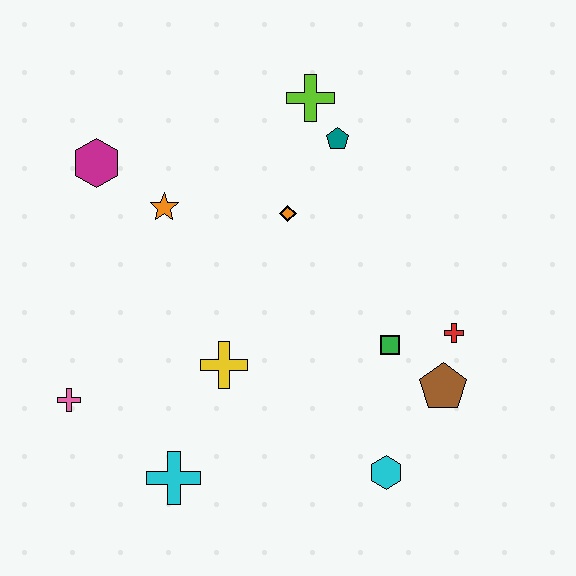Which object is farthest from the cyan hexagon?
The magenta hexagon is farthest from the cyan hexagon.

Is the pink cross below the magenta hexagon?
Yes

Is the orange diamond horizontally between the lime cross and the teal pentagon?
No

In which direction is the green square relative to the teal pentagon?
The green square is below the teal pentagon.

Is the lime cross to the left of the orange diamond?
No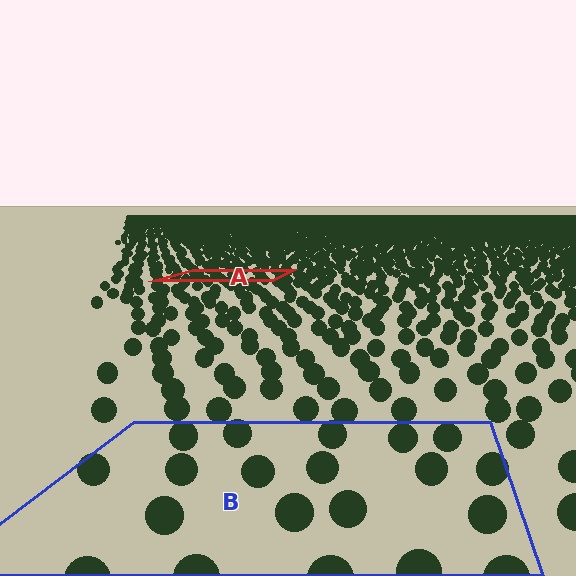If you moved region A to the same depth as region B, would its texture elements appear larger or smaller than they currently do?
They would appear larger. At a closer depth, the same texture elements are projected at a bigger on-screen size.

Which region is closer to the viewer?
Region B is closer. The texture elements there are larger and more spread out.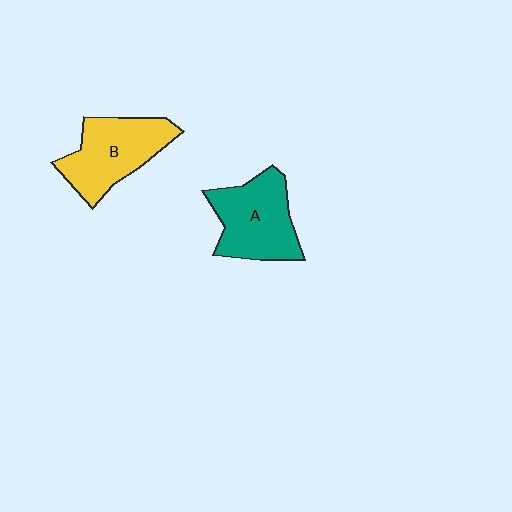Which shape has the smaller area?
Shape B (yellow).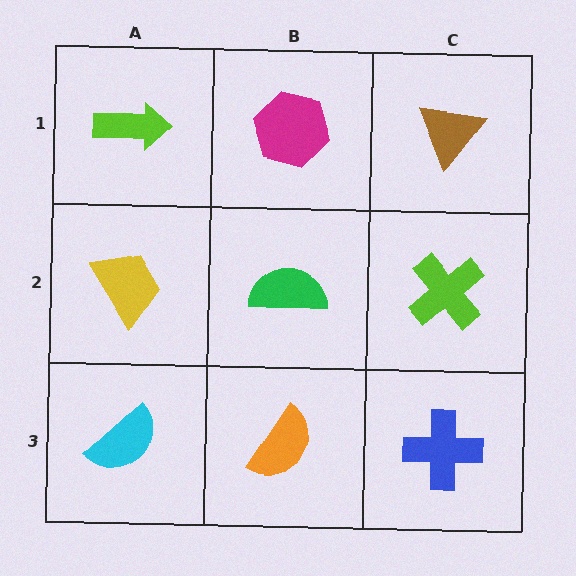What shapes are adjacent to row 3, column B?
A green semicircle (row 2, column B), a cyan semicircle (row 3, column A), a blue cross (row 3, column C).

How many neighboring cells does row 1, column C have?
2.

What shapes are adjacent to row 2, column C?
A brown triangle (row 1, column C), a blue cross (row 3, column C), a green semicircle (row 2, column B).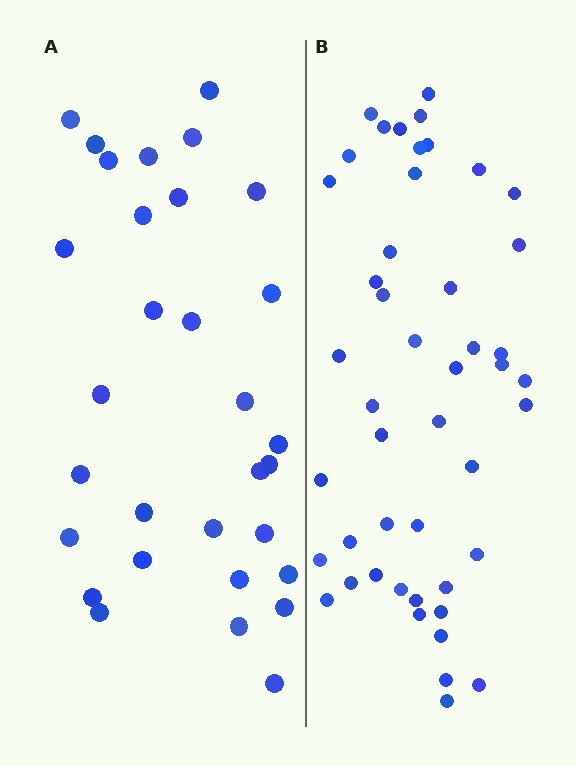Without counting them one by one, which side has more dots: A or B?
Region B (the right region) has more dots.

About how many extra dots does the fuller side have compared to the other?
Region B has approximately 15 more dots than region A.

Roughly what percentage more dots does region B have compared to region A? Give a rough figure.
About 50% more.